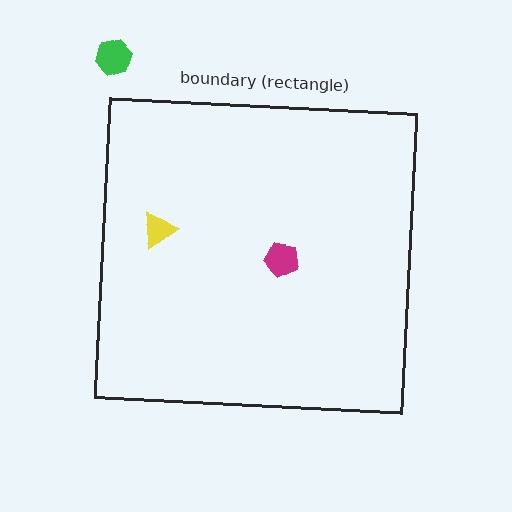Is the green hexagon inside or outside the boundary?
Outside.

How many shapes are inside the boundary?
2 inside, 1 outside.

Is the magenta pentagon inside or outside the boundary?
Inside.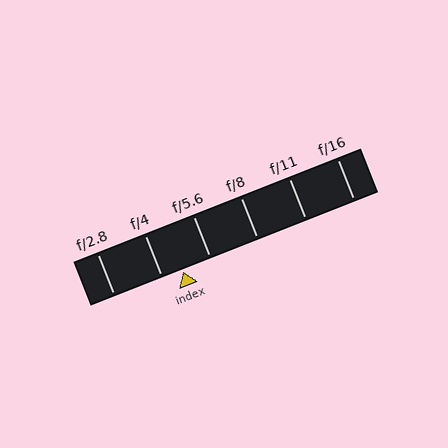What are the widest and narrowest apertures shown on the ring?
The widest aperture shown is f/2.8 and the narrowest is f/16.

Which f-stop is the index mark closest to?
The index mark is closest to f/4.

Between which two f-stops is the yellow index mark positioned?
The index mark is between f/4 and f/5.6.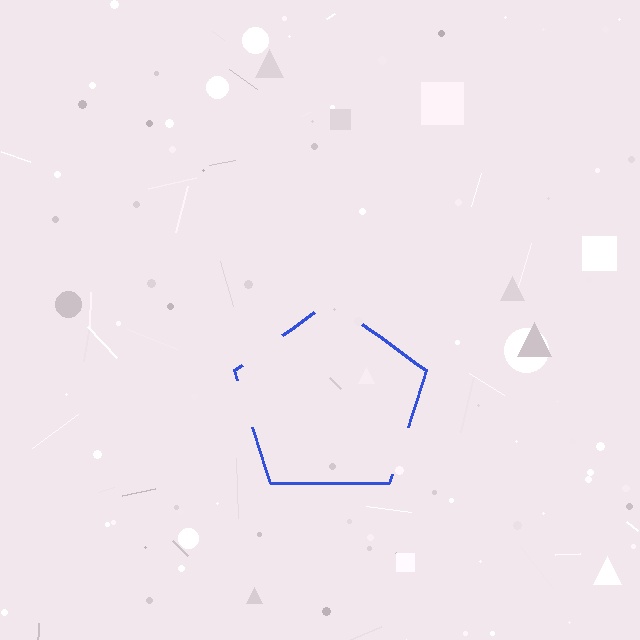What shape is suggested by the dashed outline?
The dashed outline suggests a pentagon.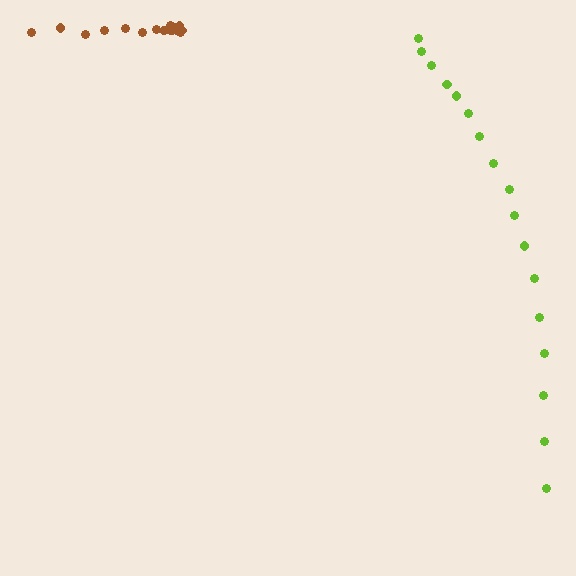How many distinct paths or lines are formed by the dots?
There are 2 distinct paths.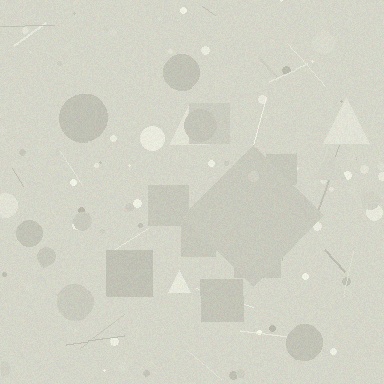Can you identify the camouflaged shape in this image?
The camouflaged shape is a diamond.